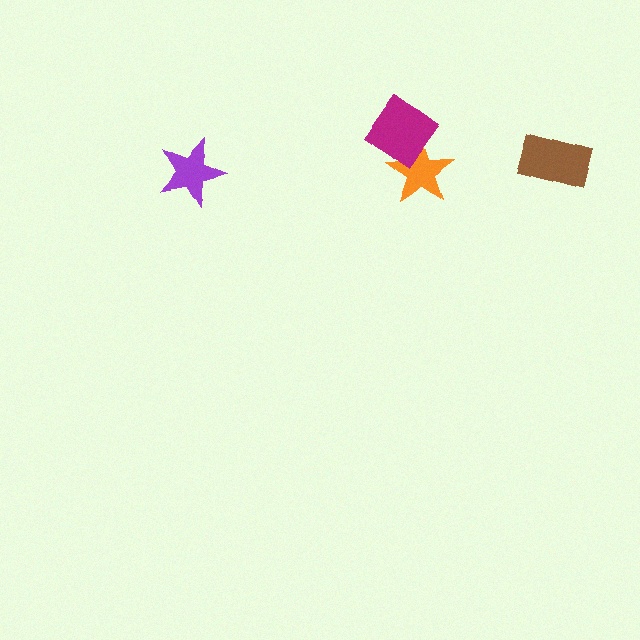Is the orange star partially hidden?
Yes, it is partially covered by another shape.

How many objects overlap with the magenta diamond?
1 object overlaps with the magenta diamond.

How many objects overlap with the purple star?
0 objects overlap with the purple star.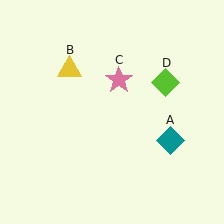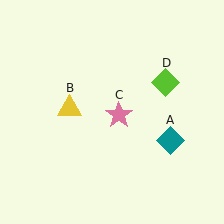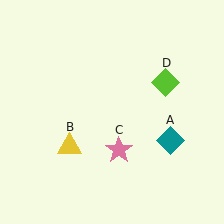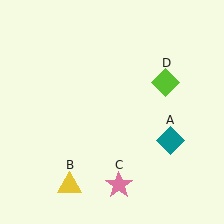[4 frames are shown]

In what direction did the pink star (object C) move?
The pink star (object C) moved down.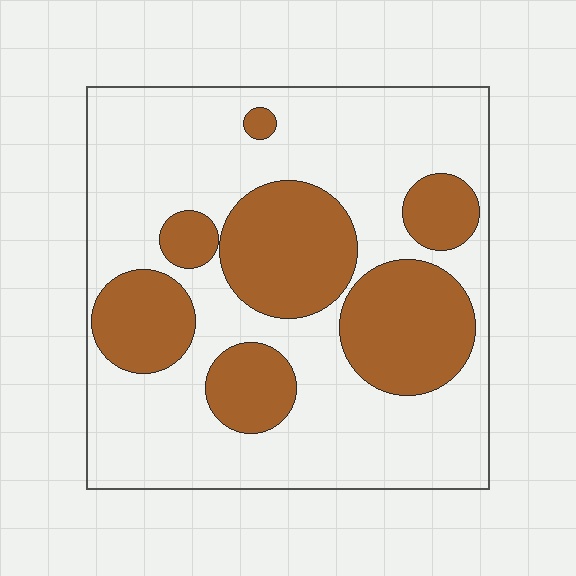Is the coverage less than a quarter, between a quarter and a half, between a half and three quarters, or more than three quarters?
Between a quarter and a half.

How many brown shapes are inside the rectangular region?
7.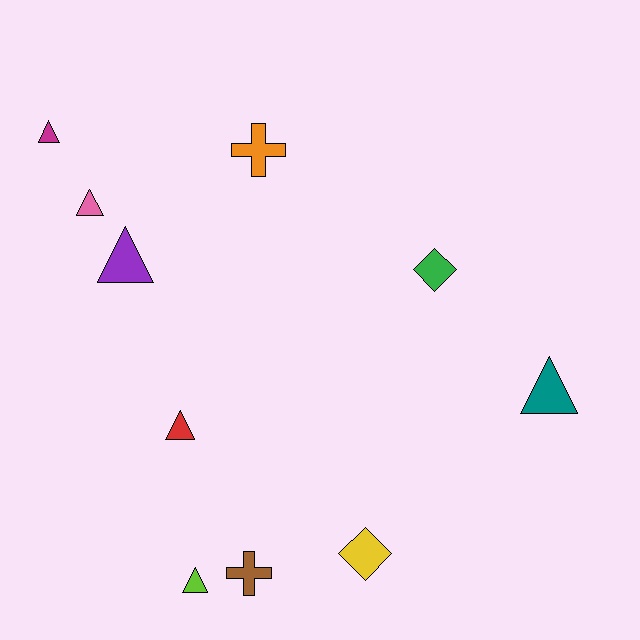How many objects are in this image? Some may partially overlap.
There are 10 objects.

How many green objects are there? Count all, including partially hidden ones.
There is 1 green object.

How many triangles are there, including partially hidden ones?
There are 6 triangles.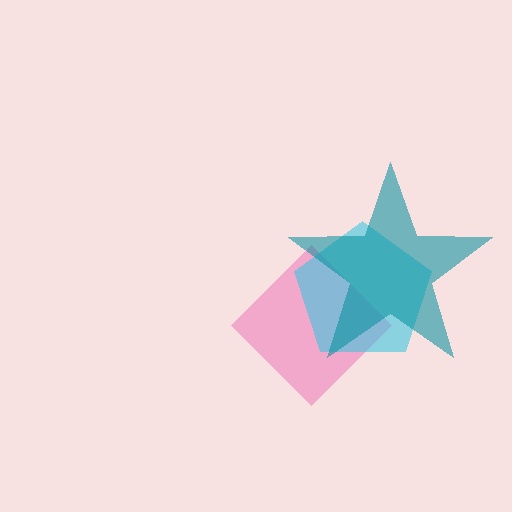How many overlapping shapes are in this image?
There are 3 overlapping shapes in the image.